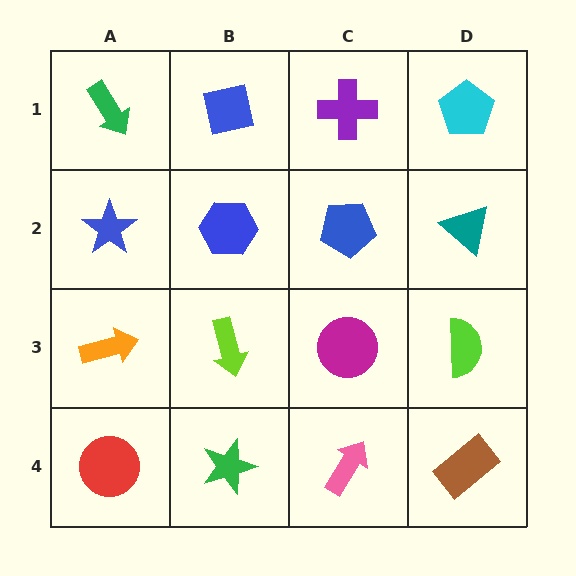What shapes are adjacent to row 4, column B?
A lime arrow (row 3, column B), a red circle (row 4, column A), a pink arrow (row 4, column C).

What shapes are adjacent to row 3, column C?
A blue pentagon (row 2, column C), a pink arrow (row 4, column C), a lime arrow (row 3, column B), a lime semicircle (row 3, column D).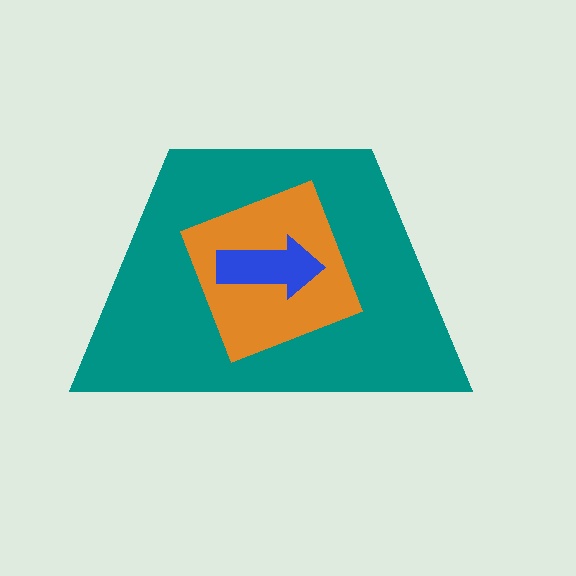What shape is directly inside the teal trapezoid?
The orange diamond.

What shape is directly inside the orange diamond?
The blue arrow.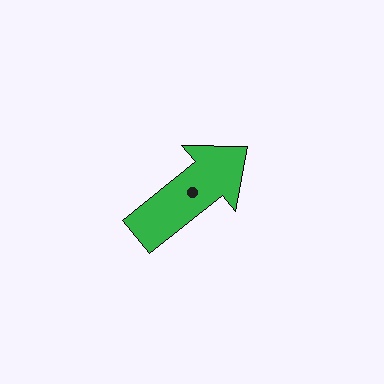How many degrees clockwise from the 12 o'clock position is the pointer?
Approximately 51 degrees.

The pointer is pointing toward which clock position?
Roughly 2 o'clock.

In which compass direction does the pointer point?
Northeast.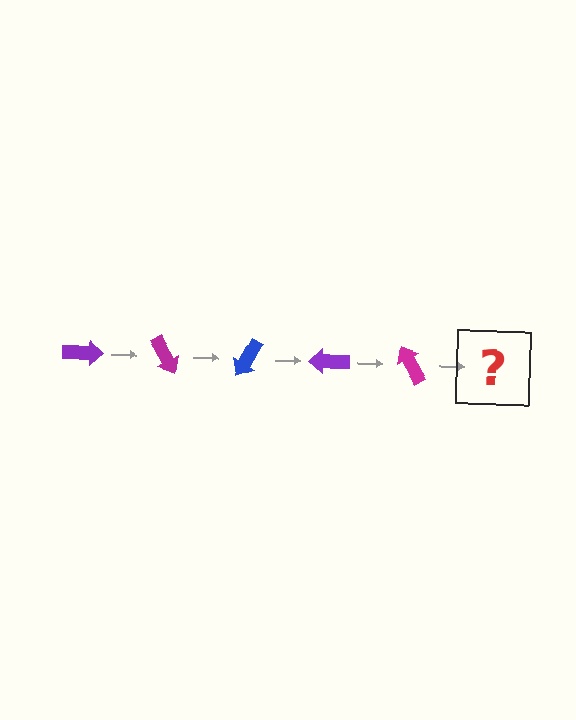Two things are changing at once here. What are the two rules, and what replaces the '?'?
The two rules are that it rotates 60 degrees each step and the color cycles through purple, magenta, and blue. The '?' should be a blue arrow, rotated 300 degrees from the start.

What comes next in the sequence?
The next element should be a blue arrow, rotated 300 degrees from the start.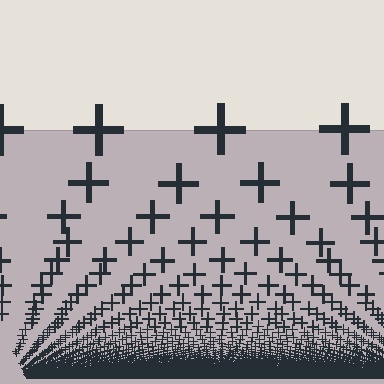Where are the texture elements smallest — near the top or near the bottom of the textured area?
Near the bottom.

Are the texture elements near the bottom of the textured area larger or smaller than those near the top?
Smaller. The gradient is inverted — elements near the bottom are smaller and denser.